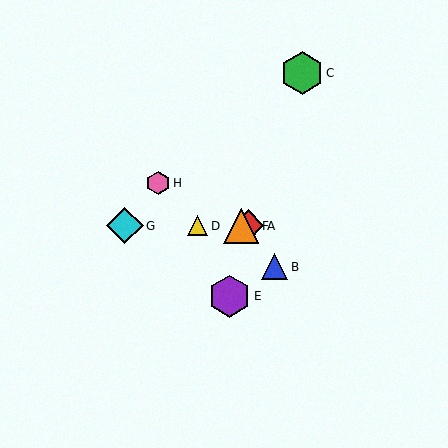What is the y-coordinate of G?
Object G is at y≈226.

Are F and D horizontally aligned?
Yes, both are at y≈226.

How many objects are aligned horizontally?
4 objects (A, D, F, G) are aligned horizontally.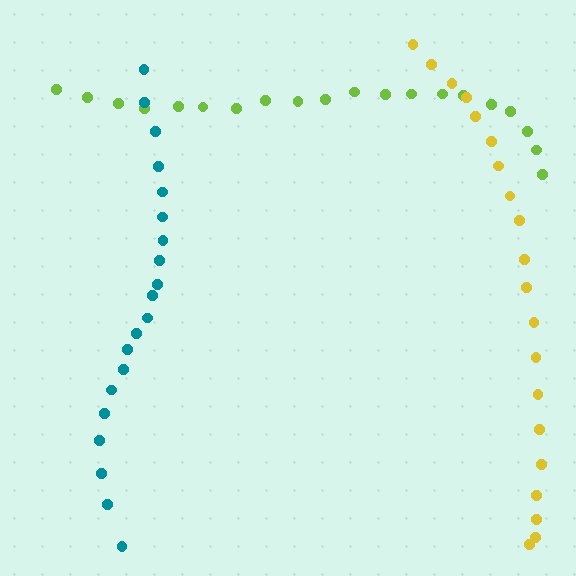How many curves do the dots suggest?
There are 3 distinct paths.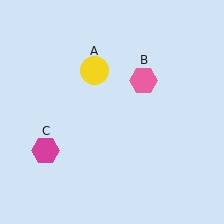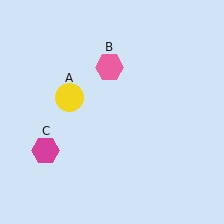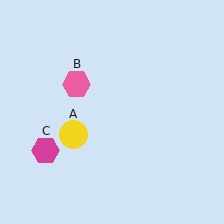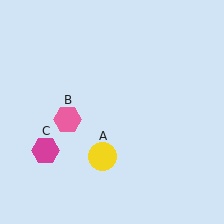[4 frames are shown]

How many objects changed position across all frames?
2 objects changed position: yellow circle (object A), pink hexagon (object B).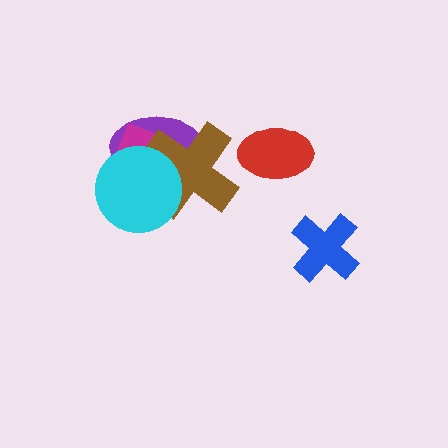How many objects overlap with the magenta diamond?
3 objects overlap with the magenta diamond.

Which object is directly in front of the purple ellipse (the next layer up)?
The magenta diamond is directly in front of the purple ellipse.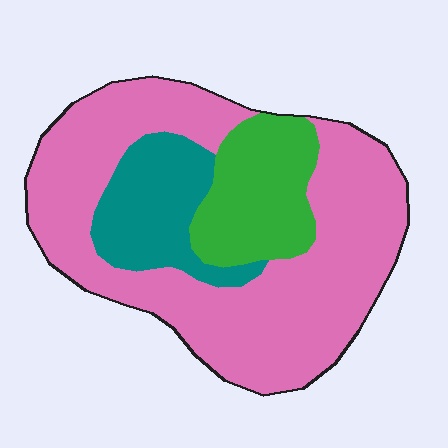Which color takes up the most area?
Pink, at roughly 65%.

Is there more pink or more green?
Pink.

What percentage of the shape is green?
Green covers about 20% of the shape.